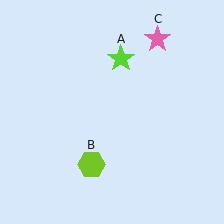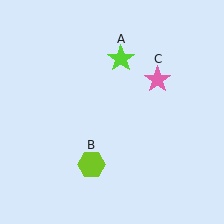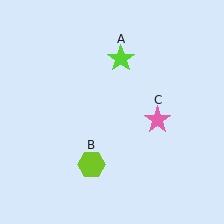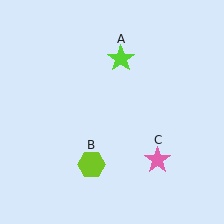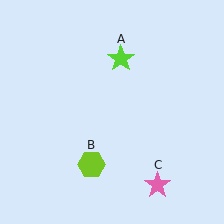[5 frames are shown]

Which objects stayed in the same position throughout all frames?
Lime star (object A) and lime hexagon (object B) remained stationary.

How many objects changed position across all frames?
1 object changed position: pink star (object C).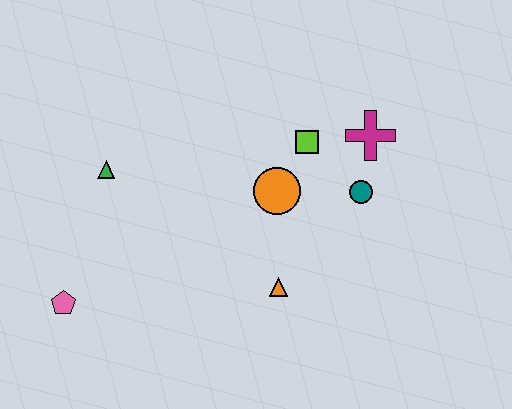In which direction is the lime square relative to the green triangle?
The lime square is to the right of the green triangle.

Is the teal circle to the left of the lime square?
No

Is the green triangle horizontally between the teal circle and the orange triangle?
No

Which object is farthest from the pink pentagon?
The magenta cross is farthest from the pink pentagon.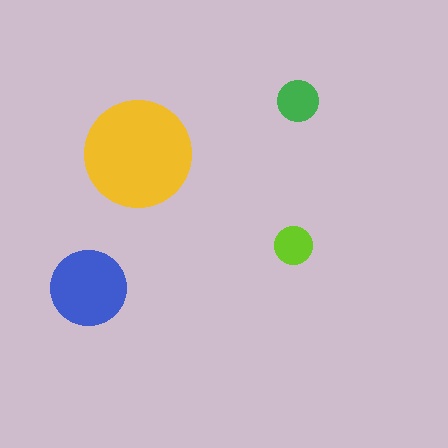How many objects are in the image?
There are 4 objects in the image.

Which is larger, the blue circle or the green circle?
The blue one.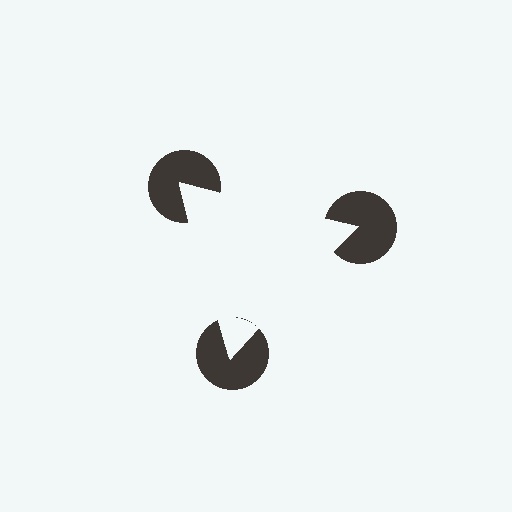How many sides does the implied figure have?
3 sides.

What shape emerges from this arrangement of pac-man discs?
An illusory triangle — its edges are inferred from the aligned wedge cuts in the pac-man discs, not physically drawn.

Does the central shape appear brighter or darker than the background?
It typically appears slightly brighter than the background, even though no actual brightness change is drawn.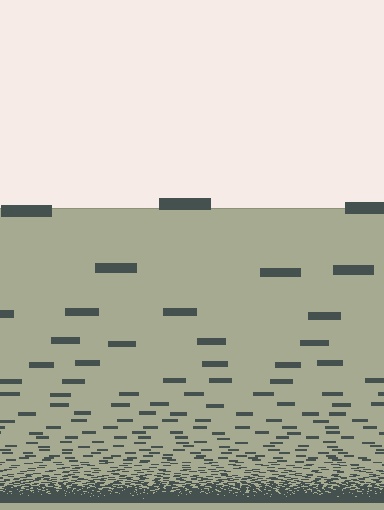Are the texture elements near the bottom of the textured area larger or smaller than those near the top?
Smaller. The gradient is inverted — elements near the bottom are smaller and denser.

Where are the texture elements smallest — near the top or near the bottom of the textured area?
Near the bottom.